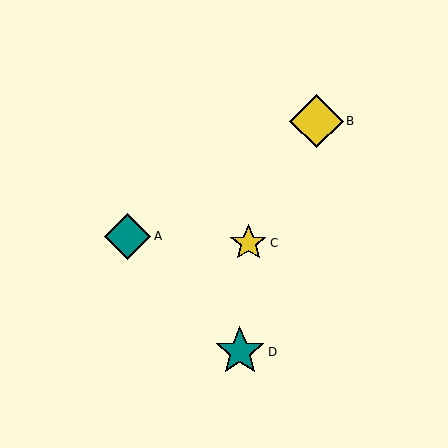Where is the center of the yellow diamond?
The center of the yellow diamond is at (317, 121).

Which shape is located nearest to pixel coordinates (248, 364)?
The teal star (labeled D) at (240, 352) is nearest to that location.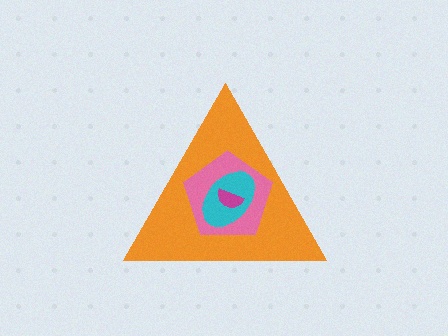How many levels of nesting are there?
4.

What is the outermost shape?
The orange triangle.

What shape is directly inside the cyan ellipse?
The magenta semicircle.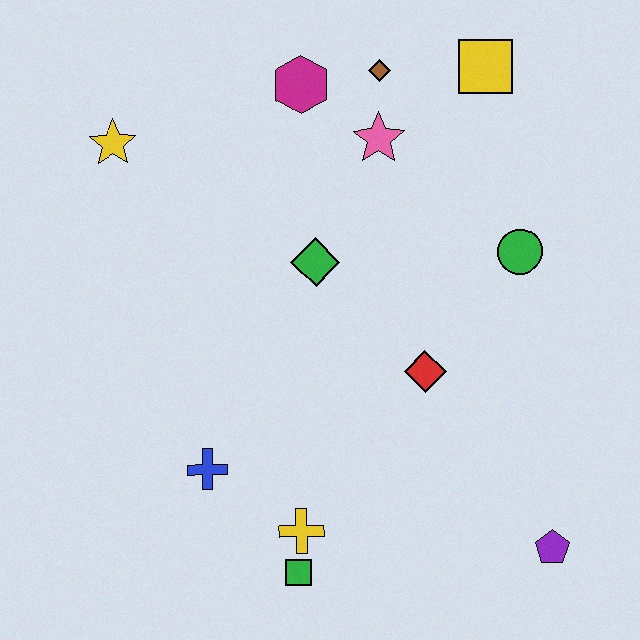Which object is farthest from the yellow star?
The purple pentagon is farthest from the yellow star.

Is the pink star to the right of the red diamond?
No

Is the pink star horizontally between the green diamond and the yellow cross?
No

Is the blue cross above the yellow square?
No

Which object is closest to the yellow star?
The magenta hexagon is closest to the yellow star.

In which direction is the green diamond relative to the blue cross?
The green diamond is above the blue cross.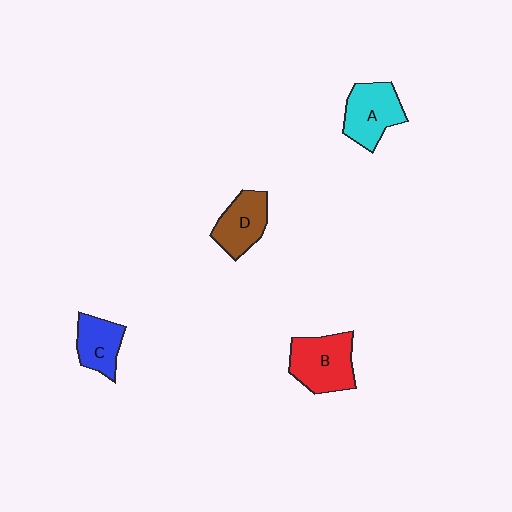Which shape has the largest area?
Shape B (red).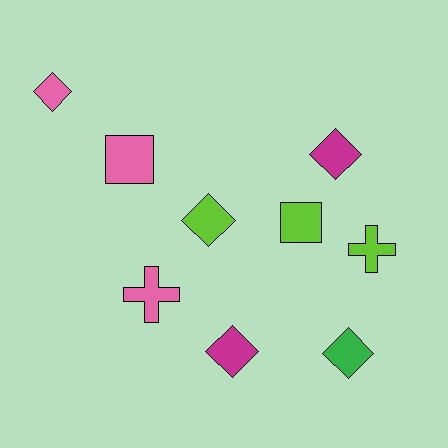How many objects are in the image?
There are 9 objects.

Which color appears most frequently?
Lime, with 3 objects.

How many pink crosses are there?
There is 1 pink cross.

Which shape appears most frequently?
Diamond, with 5 objects.